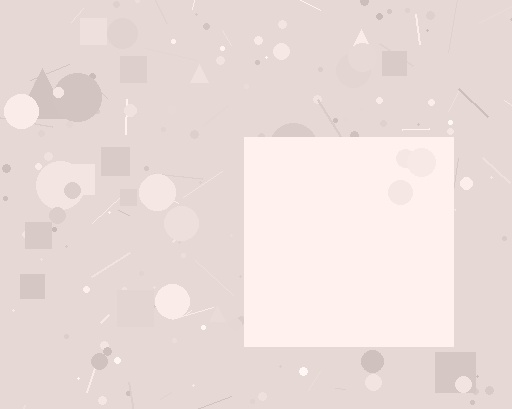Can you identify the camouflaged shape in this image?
The camouflaged shape is a square.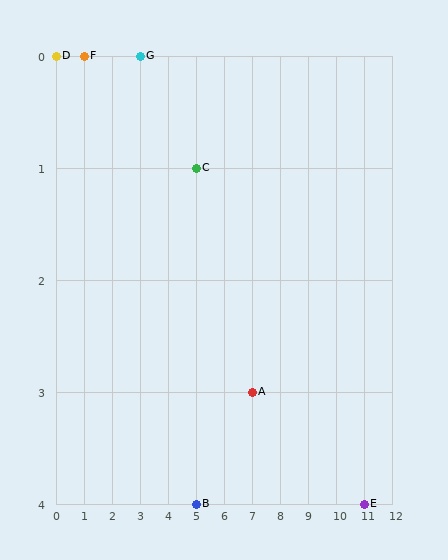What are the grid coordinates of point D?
Point D is at grid coordinates (0, 0).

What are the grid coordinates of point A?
Point A is at grid coordinates (7, 3).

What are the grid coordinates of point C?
Point C is at grid coordinates (5, 1).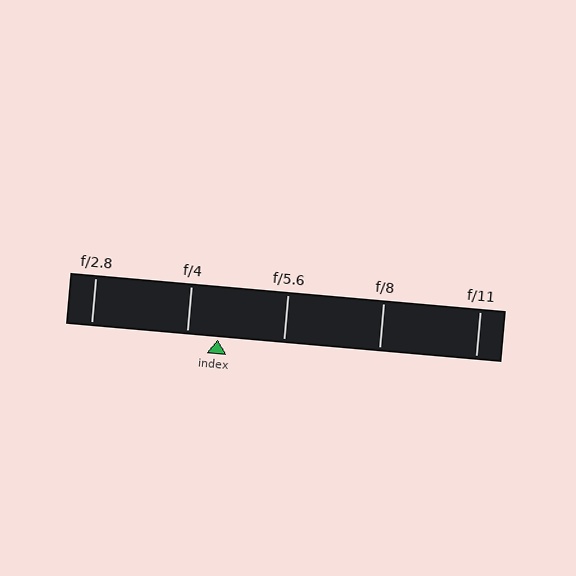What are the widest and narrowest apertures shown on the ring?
The widest aperture shown is f/2.8 and the narrowest is f/11.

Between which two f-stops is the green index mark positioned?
The index mark is between f/4 and f/5.6.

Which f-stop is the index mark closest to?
The index mark is closest to f/4.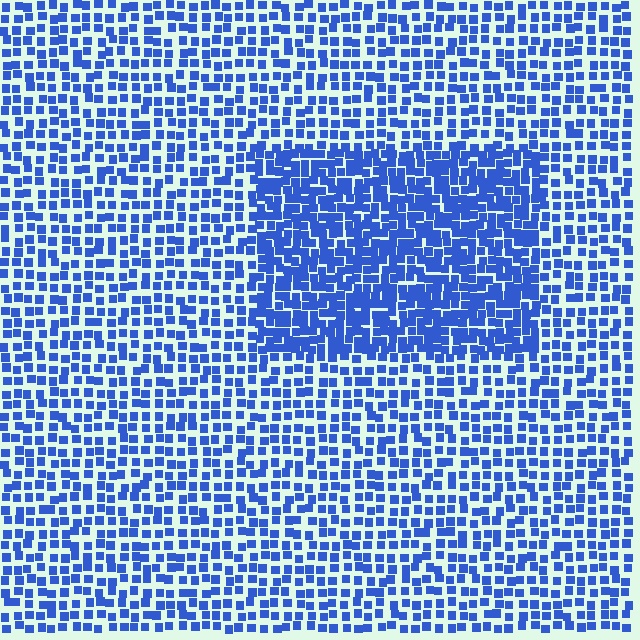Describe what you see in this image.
The image contains small blue elements arranged at two different densities. A rectangle-shaped region is visible where the elements are more densely packed than the surrounding area.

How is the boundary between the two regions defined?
The boundary is defined by a change in element density (approximately 1.8x ratio). All elements are the same color, size, and shape.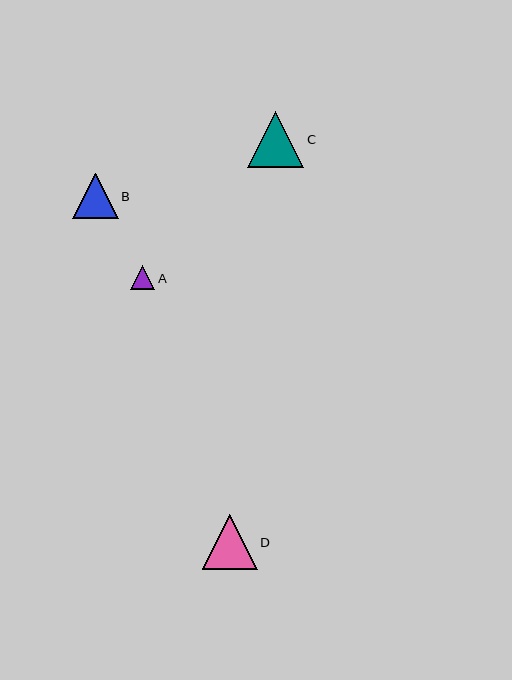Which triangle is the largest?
Triangle C is the largest with a size of approximately 56 pixels.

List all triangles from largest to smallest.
From largest to smallest: C, D, B, A.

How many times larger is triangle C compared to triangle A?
Triangle C is approximately 2.4 times the size of triangle A.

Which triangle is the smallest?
Triangle A is the smallest with a size of approximately 24 pixels.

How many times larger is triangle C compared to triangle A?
Triangle C is approximately 2.4 times the size of triangle A.